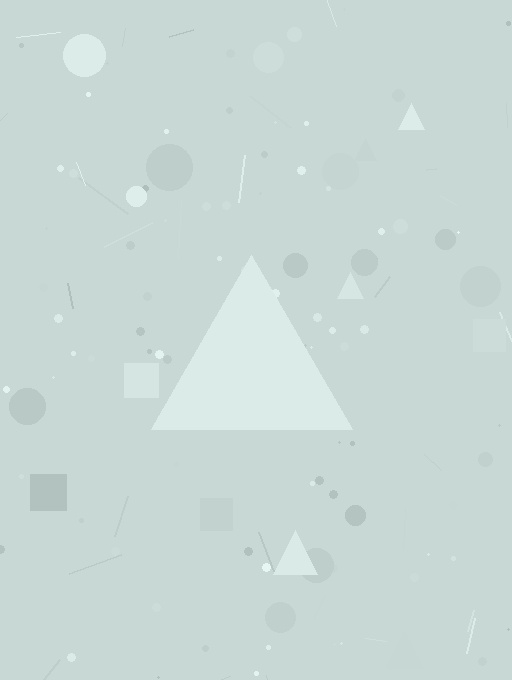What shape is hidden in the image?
A triangle is hidden in the image.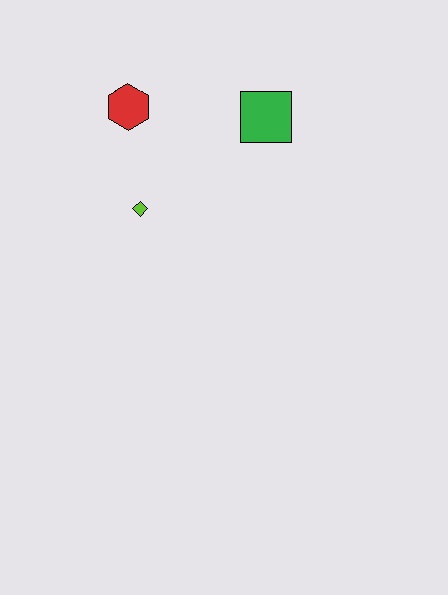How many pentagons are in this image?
There are no pentagons.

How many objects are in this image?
There are 3 objects.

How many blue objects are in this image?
There are no blue objects.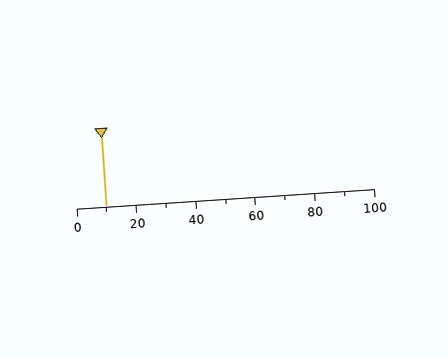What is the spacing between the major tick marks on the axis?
The major ticks are spaced 20 apart.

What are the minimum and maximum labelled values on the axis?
The axis runs from 0 to 100.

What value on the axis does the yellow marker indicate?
The marker indicates approximately 10.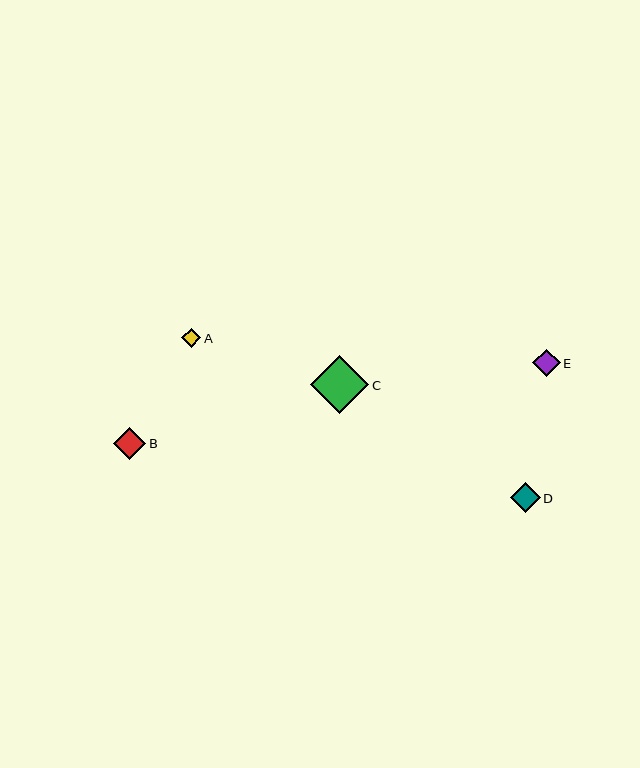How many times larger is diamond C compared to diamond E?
Diamond C is approximately 2.1 times the size of diamond E.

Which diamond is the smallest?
Diamond A is the smallest with a size of approximately 19 pixels.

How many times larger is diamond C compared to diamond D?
Diamond C is approximately 1.9 times the size of diamond D.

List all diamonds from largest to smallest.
From largest to smallest: C, B, D, E, A.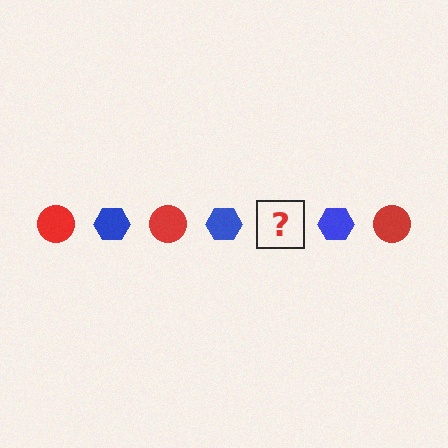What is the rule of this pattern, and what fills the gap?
The rule is that the pattern alternates between red circle and blue hexagon. The gap should be filled with a red circle.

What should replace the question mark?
The question mark should be replaced with a red circle.